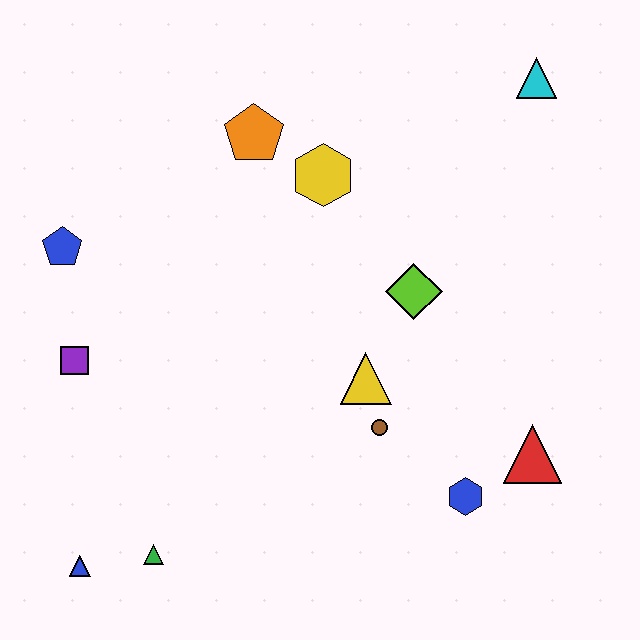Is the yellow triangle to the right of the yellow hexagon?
Yes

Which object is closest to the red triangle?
The blue hexagon is closest to the red triangle.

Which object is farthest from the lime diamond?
The blue triangle is farthest from the lime diamond.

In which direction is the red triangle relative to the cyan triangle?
The red triangle is below the cyan triangle.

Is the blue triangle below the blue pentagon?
Yes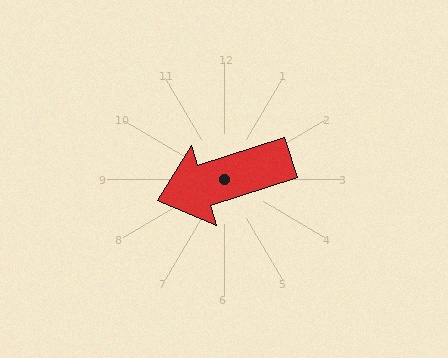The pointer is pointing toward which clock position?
Roughly 8 o'clock.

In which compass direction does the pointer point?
West.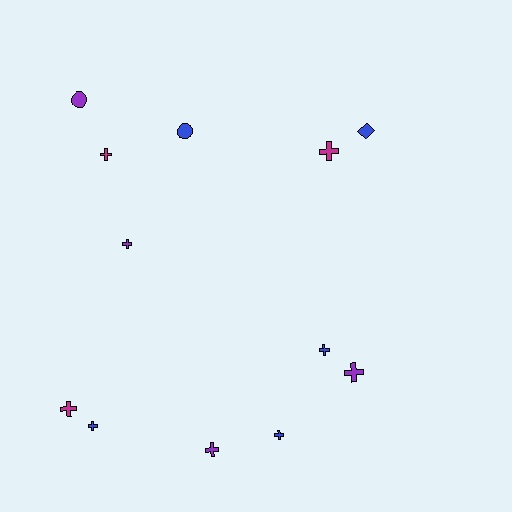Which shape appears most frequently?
Cross, with 9 objects.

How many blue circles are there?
There is 1 blue circle.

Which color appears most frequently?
Blue, with 5 objects.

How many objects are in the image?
There are 12 objects.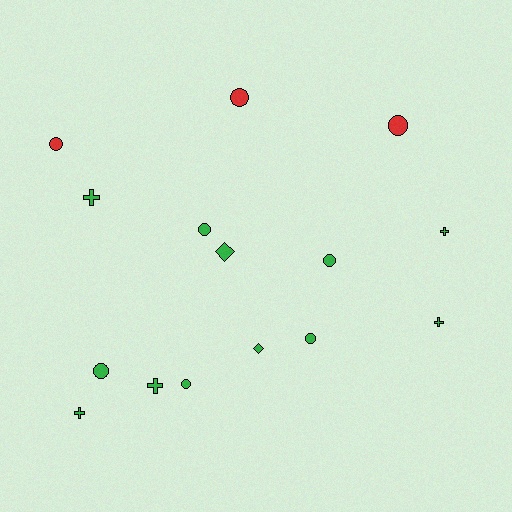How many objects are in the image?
There are 15 objects.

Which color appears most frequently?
Green, with 12 objects.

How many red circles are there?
There are 3 red circles.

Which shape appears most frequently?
Circle, with 8 objects.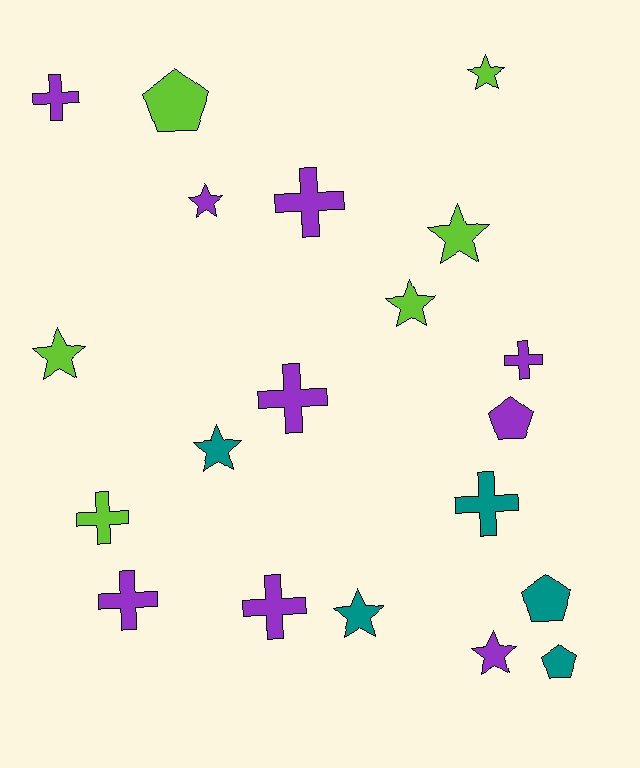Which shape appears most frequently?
Cross, with 8 objects.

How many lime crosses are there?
There is 1 lime cross.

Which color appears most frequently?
Purple, with 9 objects.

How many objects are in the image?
There are 20 objects.